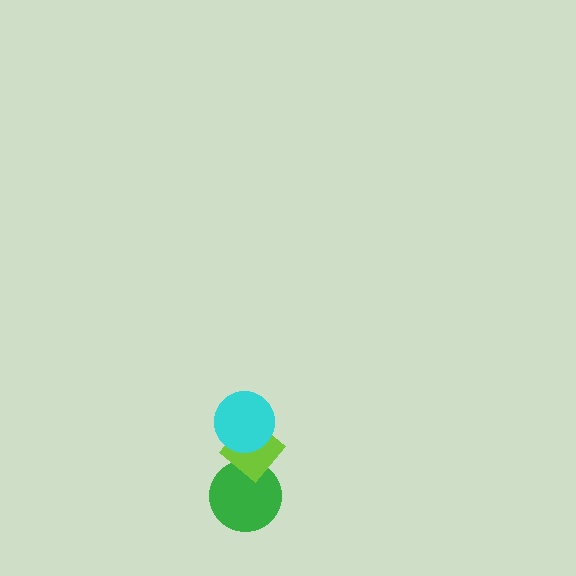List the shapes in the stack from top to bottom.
From top to bottom: the cyan circle, the lime diamond, the green circle.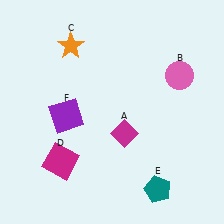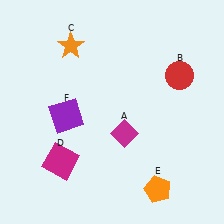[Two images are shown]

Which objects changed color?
B changed from pink to red. E changed from teal to orange.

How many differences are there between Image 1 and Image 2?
There are 2 differences between the two images.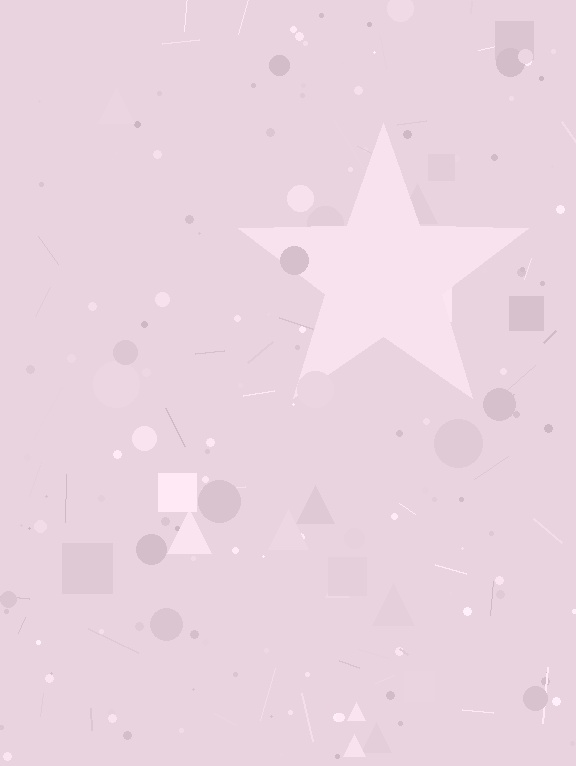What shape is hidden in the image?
A star is hidden in the image.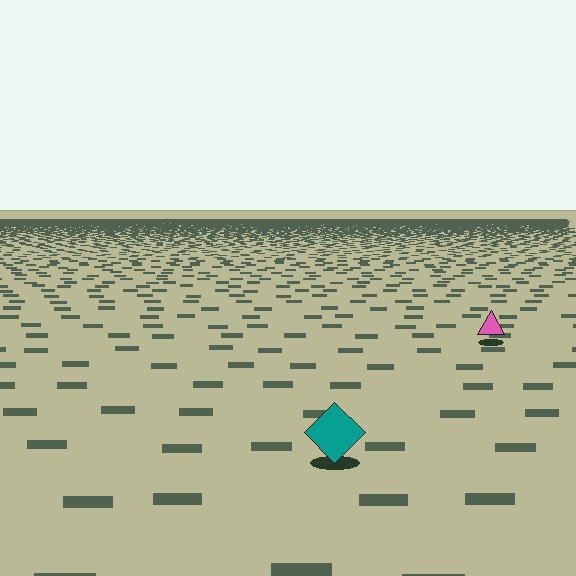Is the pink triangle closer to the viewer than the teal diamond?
No. The teal diamond is closer — you can tell from the texture gradient: the ground texture is coarser near it.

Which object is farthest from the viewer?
The pink triangle is farthest from the viewer. It appears smaller and the ground texture around it is denser.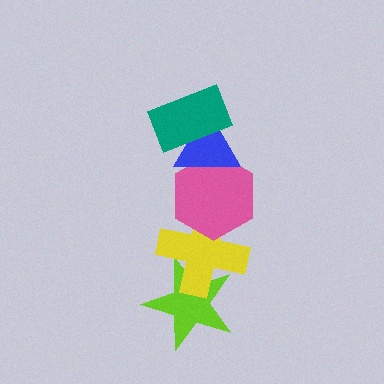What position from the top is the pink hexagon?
The pink hexagon is 3rd from the top.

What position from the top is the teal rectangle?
The teal rectangle is 1st from the top.